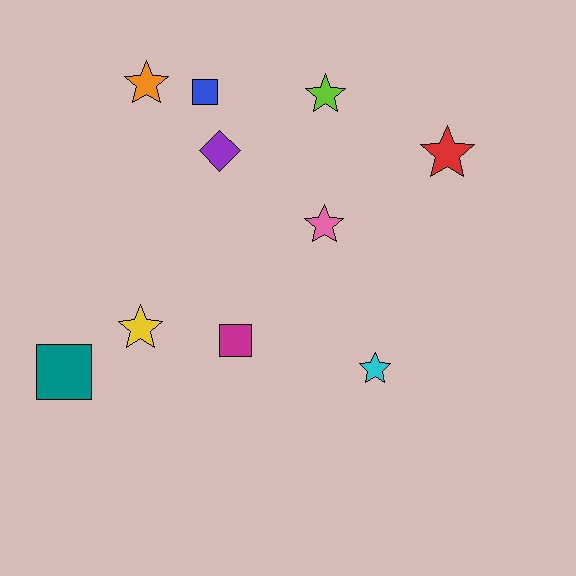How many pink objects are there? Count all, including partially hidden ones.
There is 1 pink object.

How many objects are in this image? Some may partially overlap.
There are 10 objects.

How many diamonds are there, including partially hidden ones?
There is 1 diamond.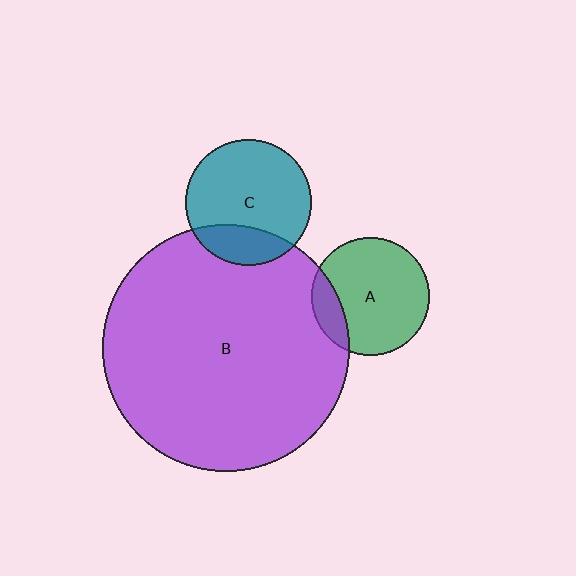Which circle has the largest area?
Circle B (purple).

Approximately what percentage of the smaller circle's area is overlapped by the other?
Approximately 15%.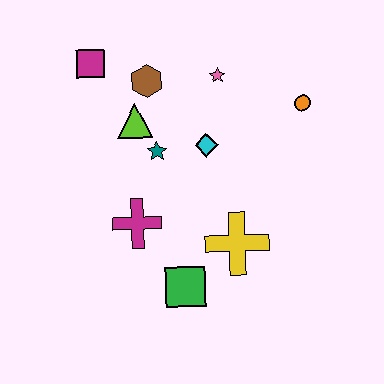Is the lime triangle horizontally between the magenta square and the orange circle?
Yes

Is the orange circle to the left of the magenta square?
No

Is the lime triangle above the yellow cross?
Yes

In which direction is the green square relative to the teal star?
The green square is below the teal star.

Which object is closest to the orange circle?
The pink star is closest to the orange circle.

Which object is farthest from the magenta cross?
The orange circle is farthest from the magenta cross.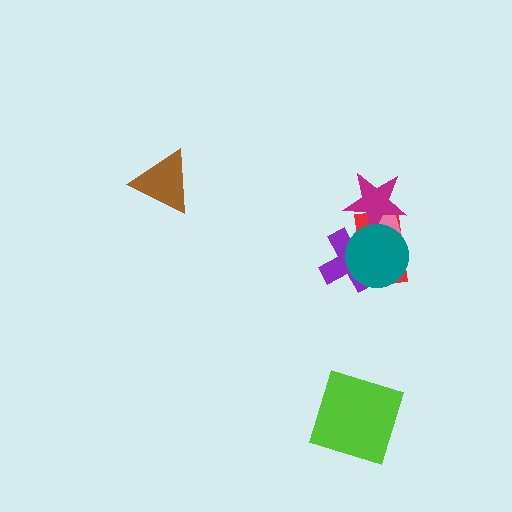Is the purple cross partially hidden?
Yes, it is partially covered by another shape.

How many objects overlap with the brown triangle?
0 objects overlap with the brown triangle.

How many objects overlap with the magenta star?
3 objects overlap with the magenta star.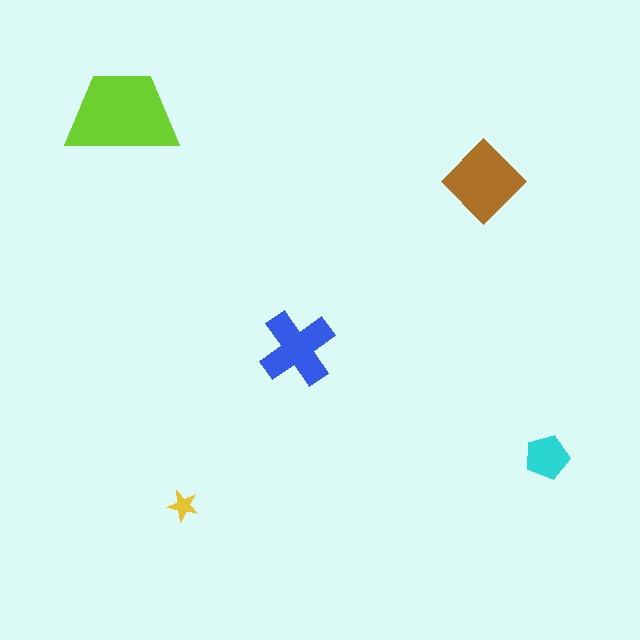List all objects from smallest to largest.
The yellow star, the cyan pentagon, the blue cross, the brown diamond, the lime trapezoid.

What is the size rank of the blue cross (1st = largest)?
3rd.